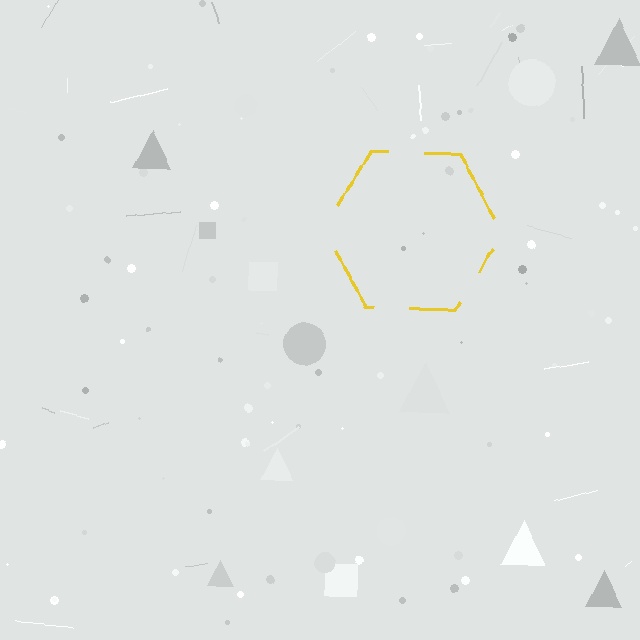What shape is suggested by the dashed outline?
The dashed outline suggests a hexagon.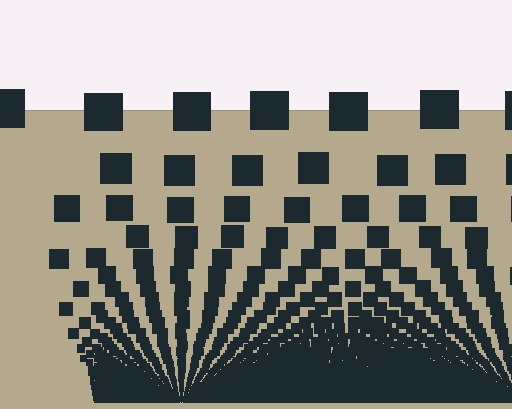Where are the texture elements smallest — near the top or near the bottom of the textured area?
Near the bottom.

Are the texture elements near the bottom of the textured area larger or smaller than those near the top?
Smaller. The gradient is inverted — elements near the bottom are smaller and denser.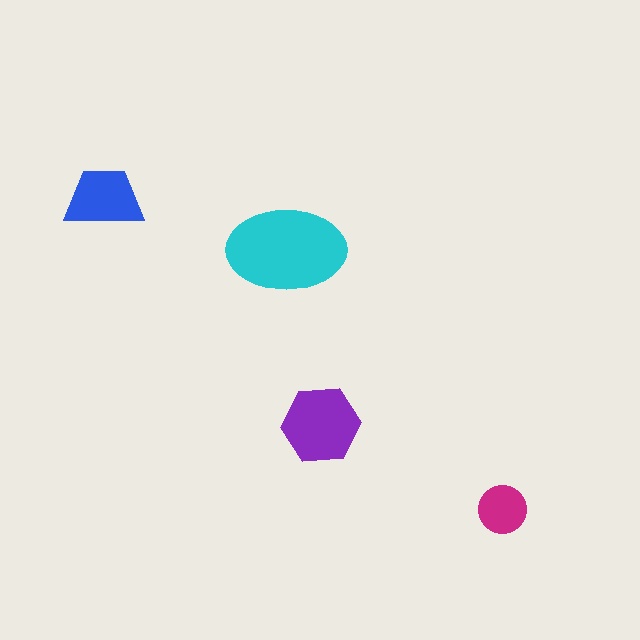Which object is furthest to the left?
The blue trapezoid is leftmost.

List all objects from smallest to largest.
The magenta circle, the blue trapezoid, the purple hexagon, the cyan ellipse.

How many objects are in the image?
There are 4 objects in the image.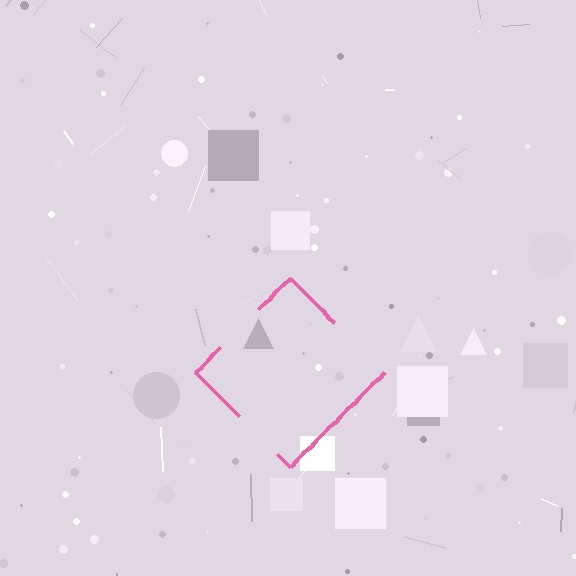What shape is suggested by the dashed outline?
The dashed outline suggests a diamond.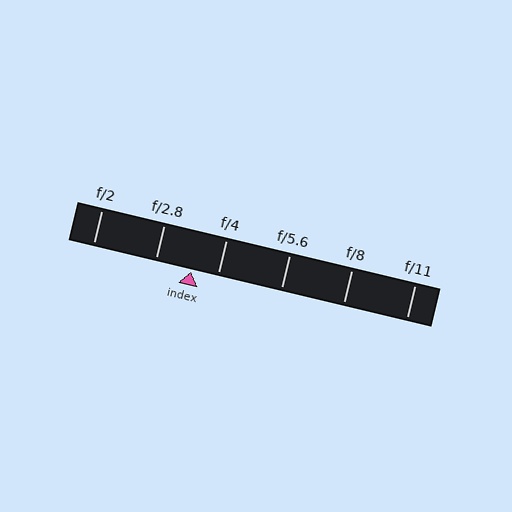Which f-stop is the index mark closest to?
The index mark is closest to f/4.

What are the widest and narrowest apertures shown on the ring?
The widest aperture shown is f/2 and the narrowest is f/11.